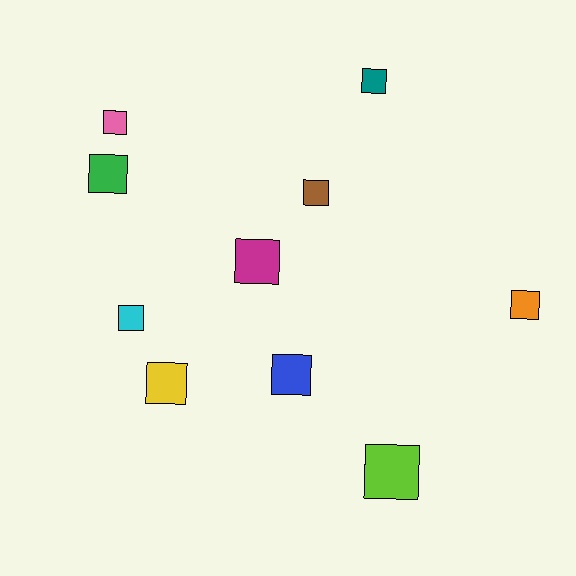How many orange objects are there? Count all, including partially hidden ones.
There is 1 orange object.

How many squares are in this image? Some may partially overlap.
There are 10 squares.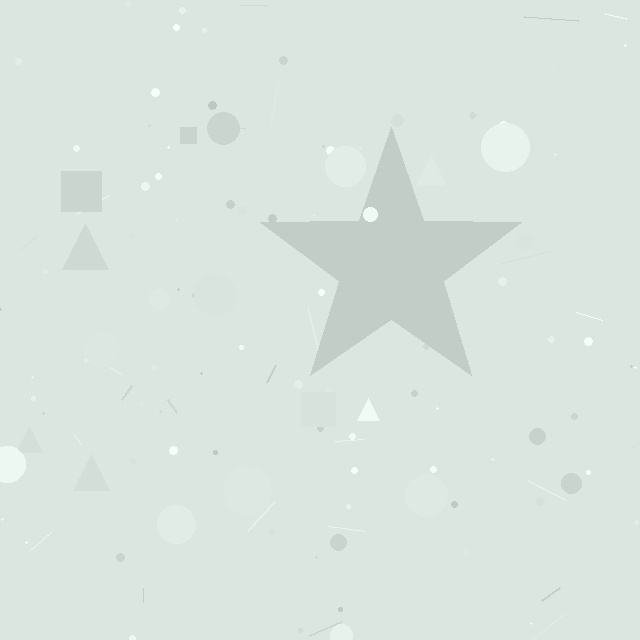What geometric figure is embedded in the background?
A star is embedded in the background.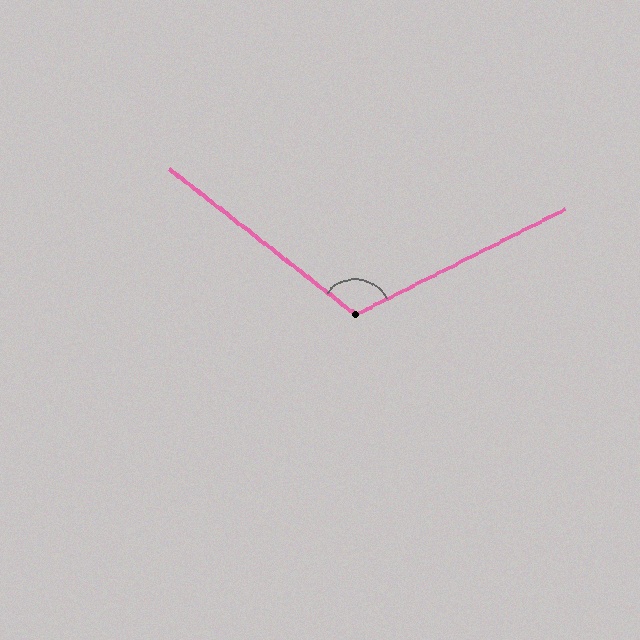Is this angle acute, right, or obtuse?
It is obtuse.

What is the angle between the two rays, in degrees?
Approximately 115 degrees.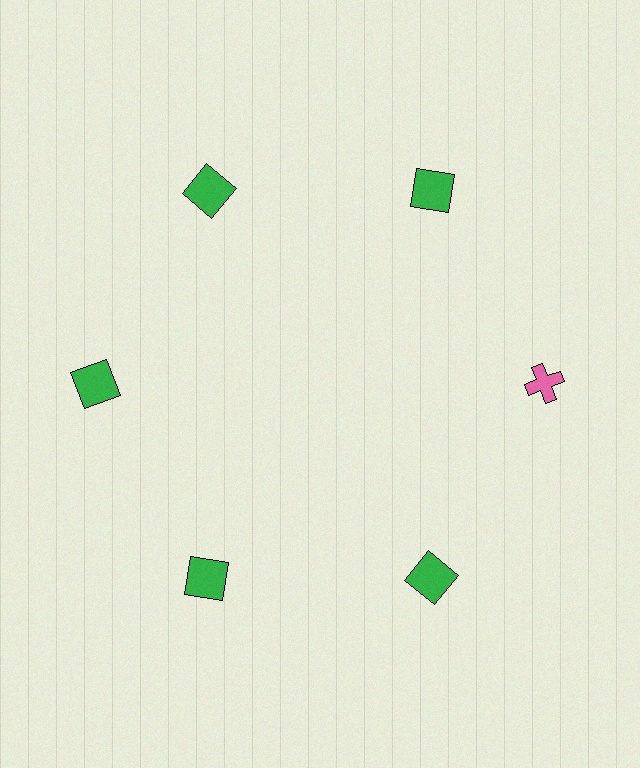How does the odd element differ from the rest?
It differs in both color (pink instead of green) and shape (cross instead of square).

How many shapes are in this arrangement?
There are 6 shapes arranged in a ring pattern.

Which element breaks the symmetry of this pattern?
The pink cross at roughly the 3 o'clock position breaks the symmetry. All other shapes are green squares.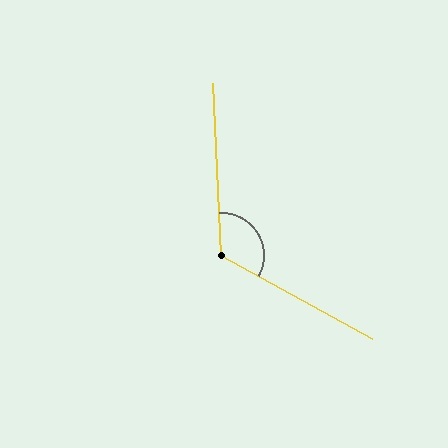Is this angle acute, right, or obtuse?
It is obtuse.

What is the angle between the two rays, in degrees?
Approximately 122 degrees.